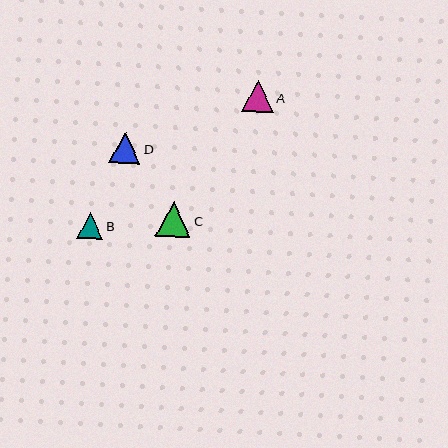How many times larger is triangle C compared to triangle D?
Triangle C is approximately 1.1 times the size of triangle D.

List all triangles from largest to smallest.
From largest to smallest: C, A, D, B.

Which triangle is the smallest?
Triangle B is the smallest with a size of approximately 26 pixels.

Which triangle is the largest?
Triangle C is the largest with a size of approximately 35 pixels.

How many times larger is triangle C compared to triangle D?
Triangle C is approximately 1.1 times the size of triangle D.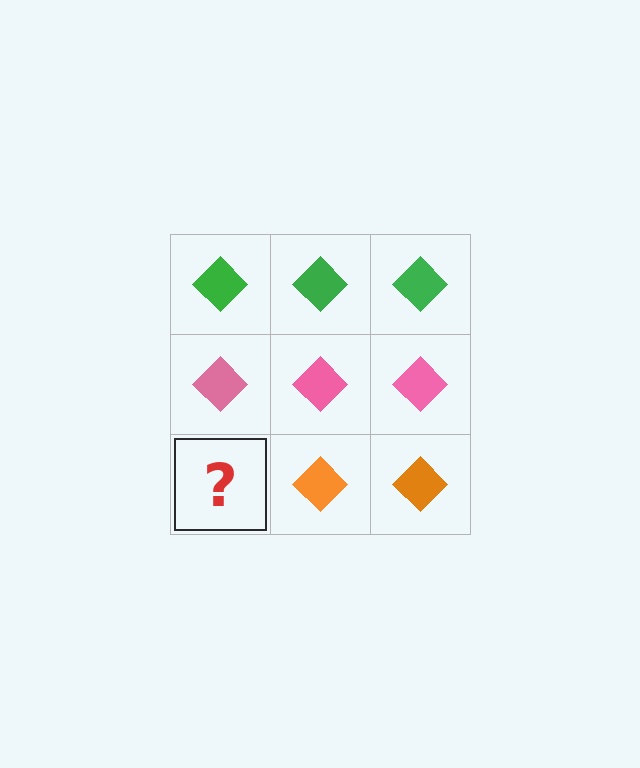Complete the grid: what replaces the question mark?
The question mark should be replaced with an orange diamond.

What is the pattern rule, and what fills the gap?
The rule is that each row has a consistent color. The gap should be filled with an orange diamond.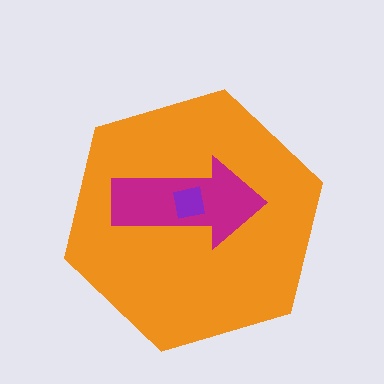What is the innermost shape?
The purple square.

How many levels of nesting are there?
3.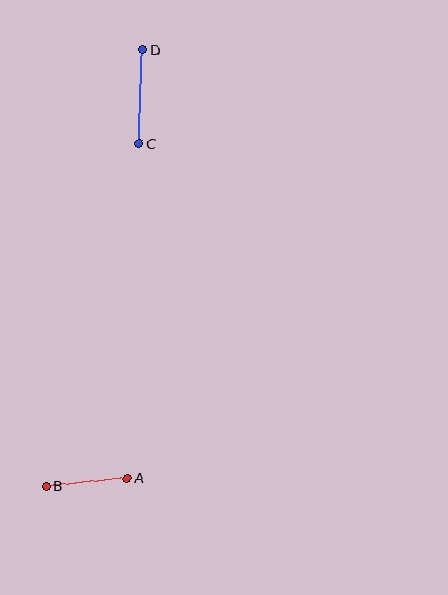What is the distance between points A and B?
The distance is approximately 81 pixels.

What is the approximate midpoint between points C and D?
The midpoint is at approximately (141, 97) pixels.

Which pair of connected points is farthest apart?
Points C and D are farthest apart.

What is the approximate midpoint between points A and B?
The midpoint is at approximately (87, 482) pixels.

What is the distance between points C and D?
The distance is approximately 94 pixels.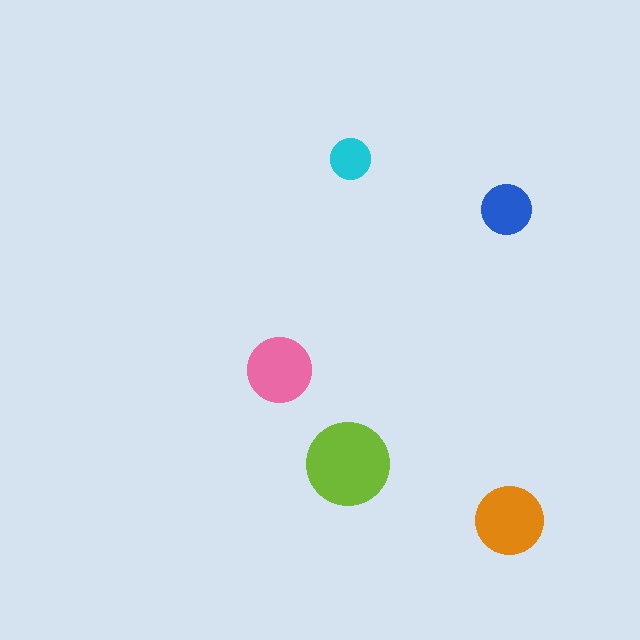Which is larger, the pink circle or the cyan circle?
The pink one.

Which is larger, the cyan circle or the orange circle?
The orange one.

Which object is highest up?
The cyan circle is topmost.